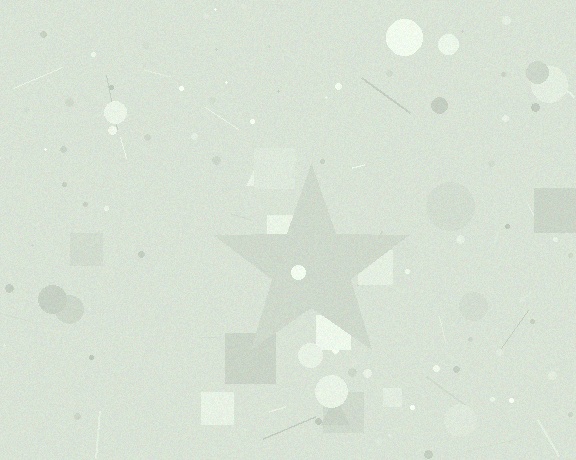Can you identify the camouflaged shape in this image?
The camouflaged shape is a star.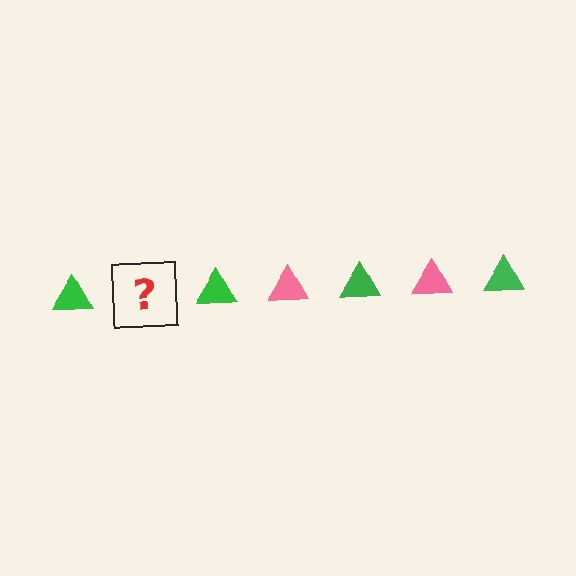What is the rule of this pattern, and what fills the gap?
The rule is that the pattern cycles through green, pink triangles. The gap should be filled with a pink triangle.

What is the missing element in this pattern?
The missing element is a pink triangle.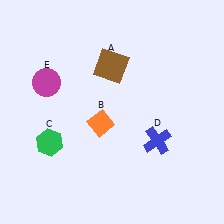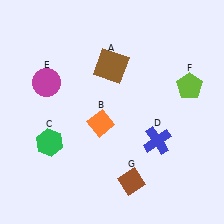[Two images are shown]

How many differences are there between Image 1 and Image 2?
There are 2 differences between the two images.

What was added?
A lime pentagon (F), a brown diamond (G) were added in Image 2.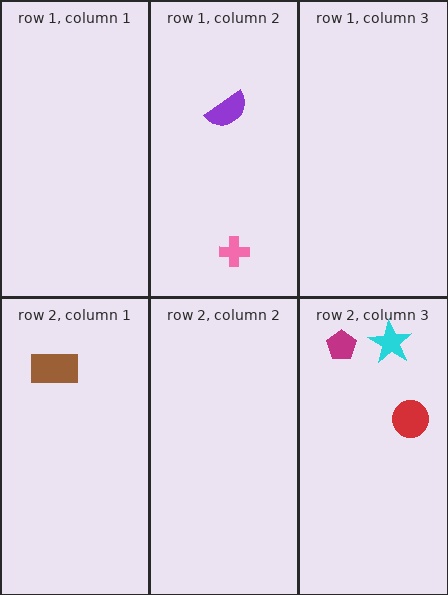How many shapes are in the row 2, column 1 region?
1.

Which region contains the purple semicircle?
The row 1, column 2 region.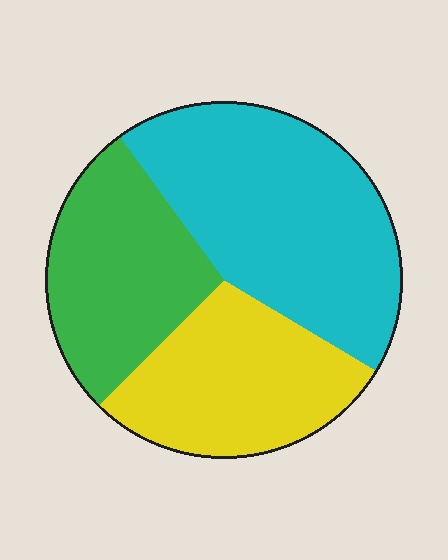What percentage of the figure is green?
Green covers around 30% of the figure.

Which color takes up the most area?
Cyan, at roughly 45%.